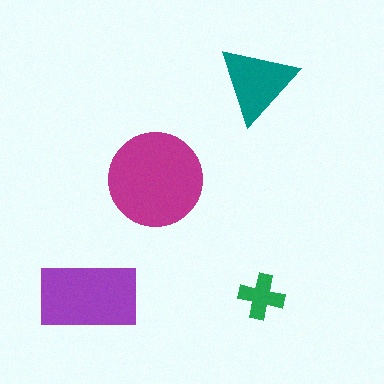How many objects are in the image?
There are 4 objects in the image.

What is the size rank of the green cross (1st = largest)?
4th.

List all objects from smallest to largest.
The green cross, the teal triangle, the purple rectangle, the magenta circle.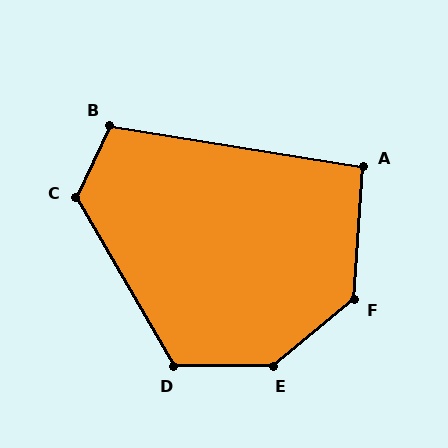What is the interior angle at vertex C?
Approximately 125 degrees (obtuse).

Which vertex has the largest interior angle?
E, at approximately 140 degrees.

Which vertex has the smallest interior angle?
A, at approximately 95 degrees.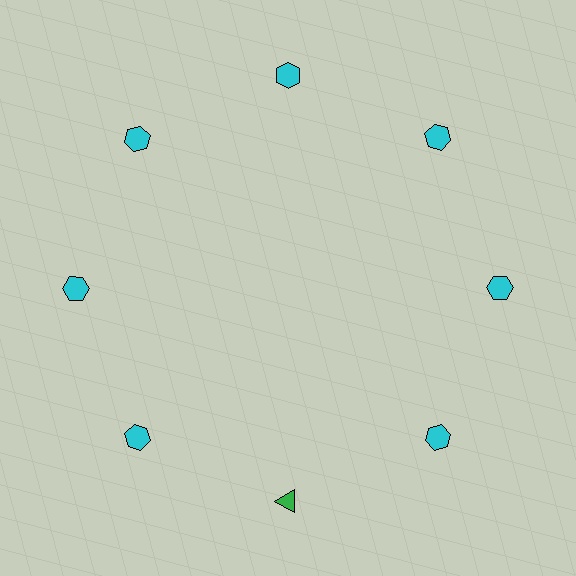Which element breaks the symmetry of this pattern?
The green triangle at roughly the 6 o'clock position breaks the symmetry. All other shapes are cyan hexagons.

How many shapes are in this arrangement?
There are 8 shapes arranged in a ring pattern.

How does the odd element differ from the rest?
It differs in both color (green instead of cyan) and shape (triangle instead of hexagon).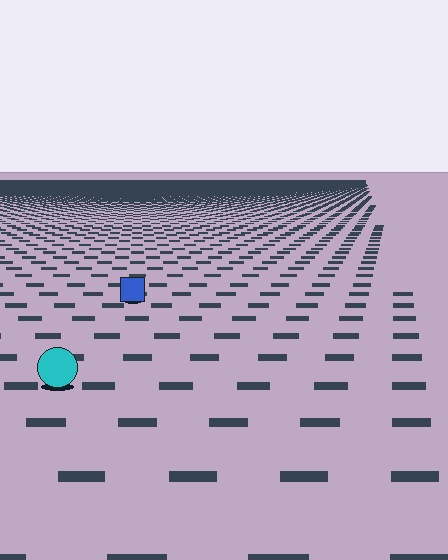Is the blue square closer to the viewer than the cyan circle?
No. The cyan circle is closer — you can tell from the texture gradient: the ground texture is coarser near it.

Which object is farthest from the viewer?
The blue square is farthest from the viewer. It appears smaller and the ground texture around it is denser.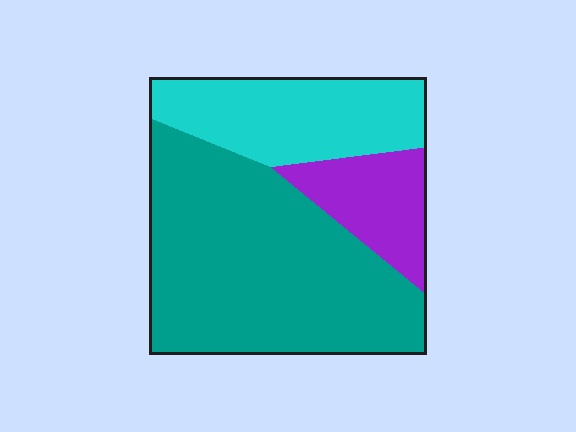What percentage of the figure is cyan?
Cyan takes up between a sixth and a third of the figure.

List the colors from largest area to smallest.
From largest to smallest: teal, cyan, purple.